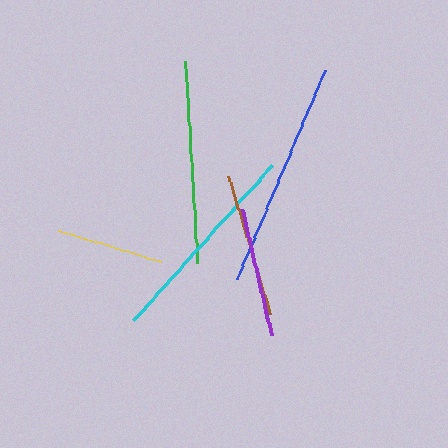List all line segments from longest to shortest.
From longest to shortest: blue, cyan, green, brown, purple, yellow.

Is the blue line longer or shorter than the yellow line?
The blue line is longer than the yellow line.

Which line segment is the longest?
The blue line is the longest at approximately 226 pixels.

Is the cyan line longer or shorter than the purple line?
The cyan line is longer than the purple line.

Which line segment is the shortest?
The yellow line is the shortest at approximately 107 pixels.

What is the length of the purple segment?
The purple segment is approximately 130 pixels long.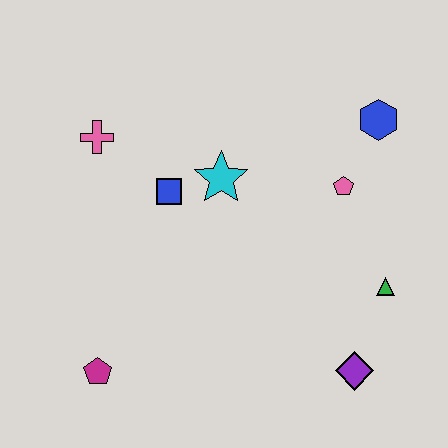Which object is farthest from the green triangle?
The pink cross is farthest from the green triangle.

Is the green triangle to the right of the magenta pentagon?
Yes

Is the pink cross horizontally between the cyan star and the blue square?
No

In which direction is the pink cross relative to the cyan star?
The pink cross is to the left of the cyan star.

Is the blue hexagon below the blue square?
No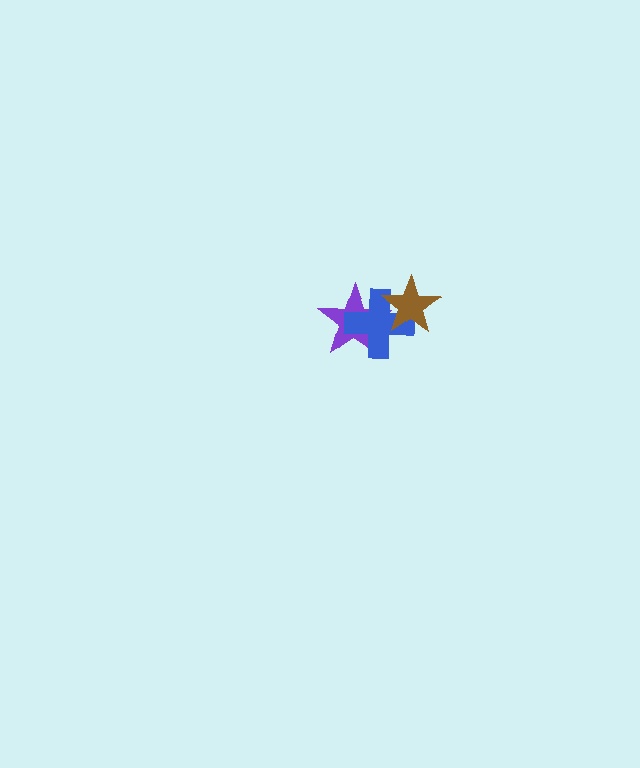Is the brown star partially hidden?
No, no other shape covers it.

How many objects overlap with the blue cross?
2 objects overlap with the blue cross.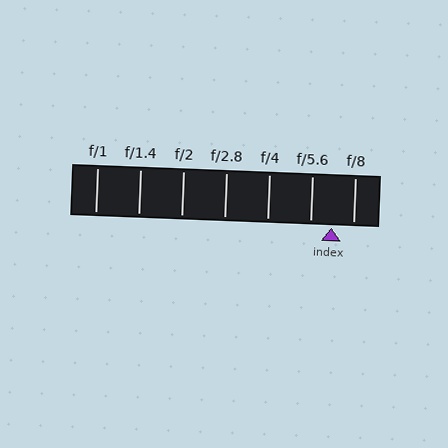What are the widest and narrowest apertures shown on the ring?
The widest aperture shown is f/1 and the narrowest is f/8.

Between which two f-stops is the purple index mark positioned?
The index mark is between f/5.6 and f/8.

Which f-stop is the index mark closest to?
The index mark is closest to f/8.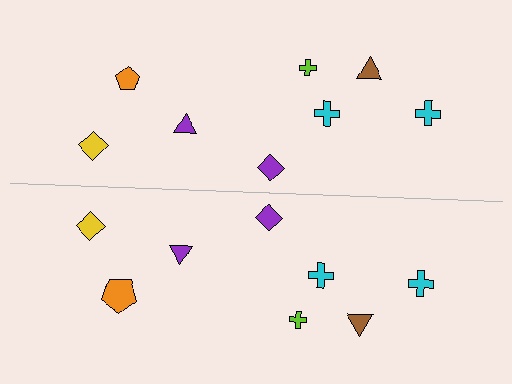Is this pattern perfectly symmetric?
No, the pattern is not perfectly symmetric. The orange pentagon on the bottom side has a different size than its mirror counterpart.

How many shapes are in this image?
There are 16 shapes in this image.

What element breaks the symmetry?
The orange pentagon on the bottom side has a different size than its mirror counterpart.